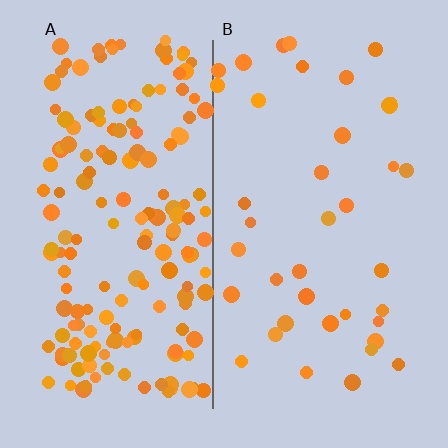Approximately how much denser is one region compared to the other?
Approximately 4.4× — region A over region B.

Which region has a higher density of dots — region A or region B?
A (the left).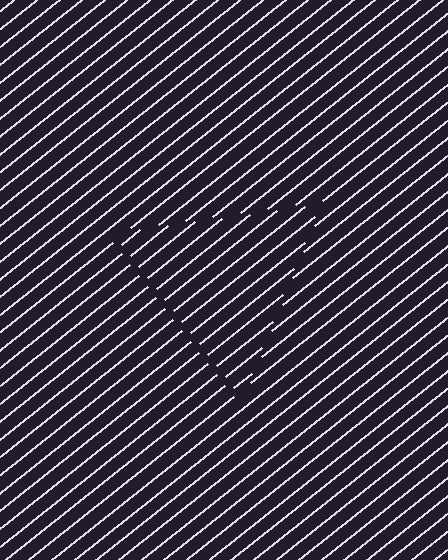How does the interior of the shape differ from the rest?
The interior of the shape contains the same grating, shifted by half a period — the contour is defined by the phase discontinuity where line-ends from the inner and outer gratings abut.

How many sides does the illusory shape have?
3 sides — the line-ends trace a triangle.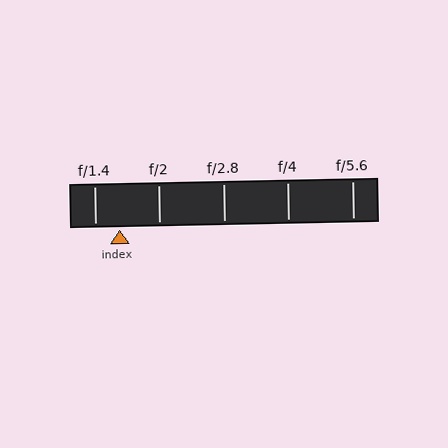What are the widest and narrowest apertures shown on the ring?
The widest aperture shown is f/1.4 and the narrowest is f/5.6.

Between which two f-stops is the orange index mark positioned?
The index mark is between f/1.4 and f/2.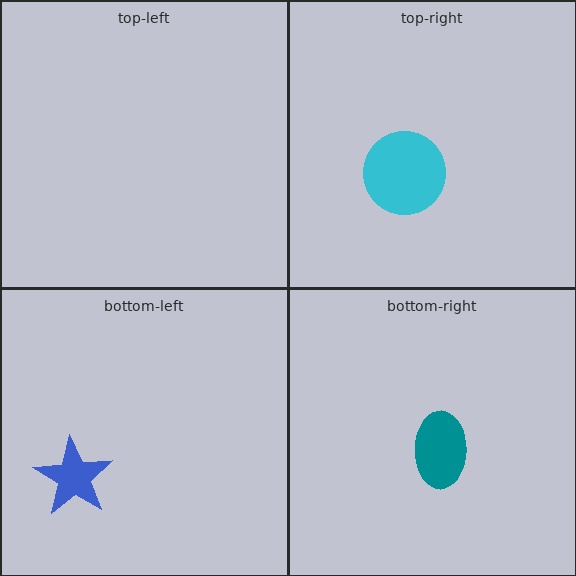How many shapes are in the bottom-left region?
1.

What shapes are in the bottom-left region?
The blue star.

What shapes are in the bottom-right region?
The teal ellipse.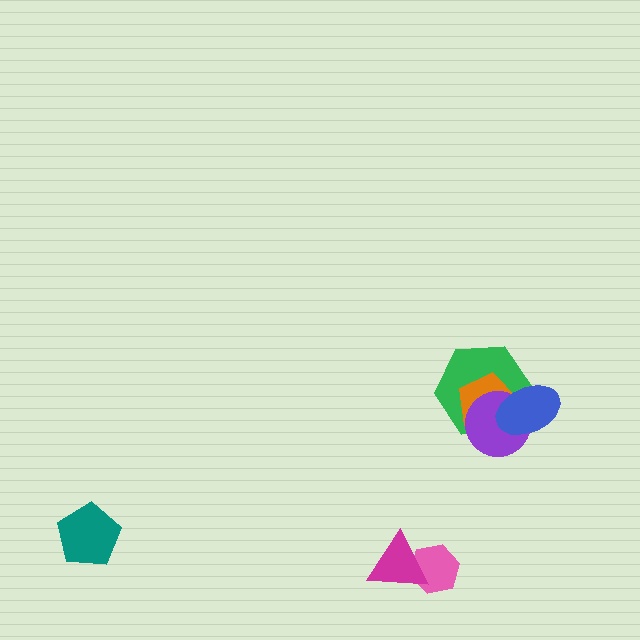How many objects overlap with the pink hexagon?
1 object overlaps with the pink hexagon.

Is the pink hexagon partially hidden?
Yes, it is partially covered by another shape.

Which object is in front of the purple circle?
The blue ellipse is in front of the purple circle.